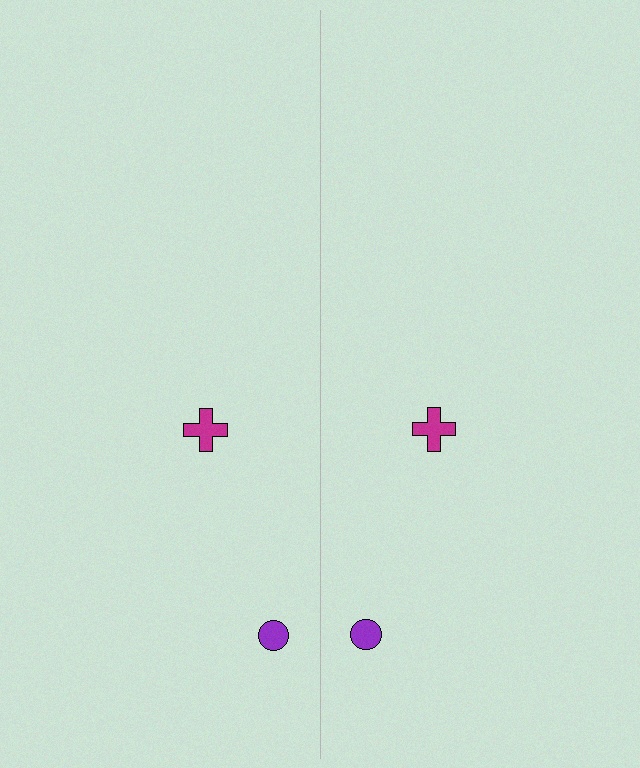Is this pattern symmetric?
Yes, this pattern has bilateral (reflection) symmetry.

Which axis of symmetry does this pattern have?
The pattern has a vertical axis of symmetry running through the center of the image.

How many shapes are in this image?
There are 4 shapes in this image.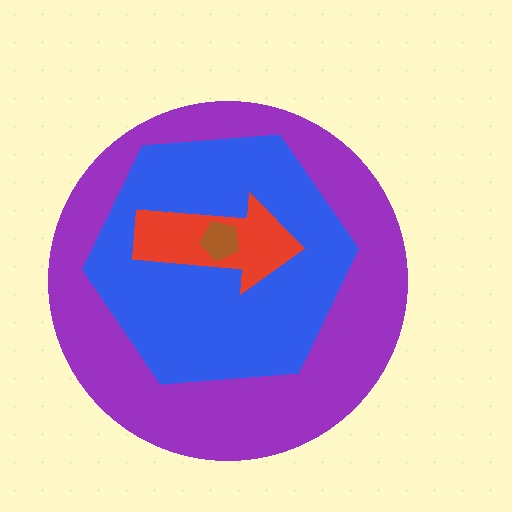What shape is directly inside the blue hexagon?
The red arrow.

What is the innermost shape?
The brown pentagon.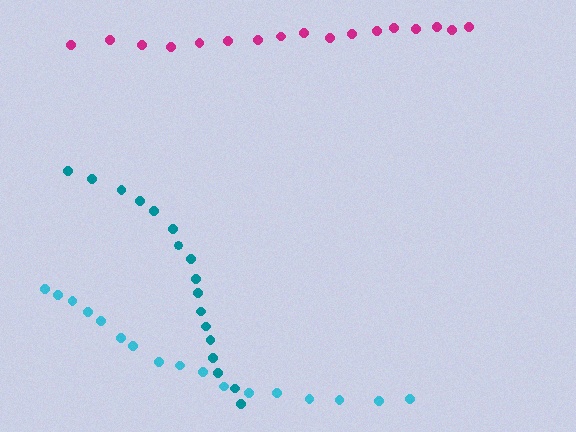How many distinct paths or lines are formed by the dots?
There are 3 distinct paths.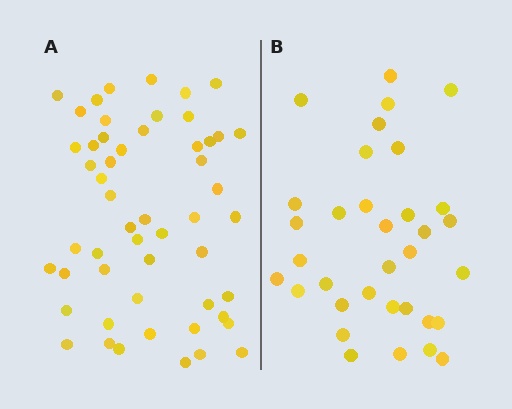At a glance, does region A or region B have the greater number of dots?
Region A (the left region) has more dots.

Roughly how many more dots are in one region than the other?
Region A has approximately 20 more dots than region B.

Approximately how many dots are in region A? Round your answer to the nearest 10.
About 50 dots. (The exact count is 53, which rounds to 50.)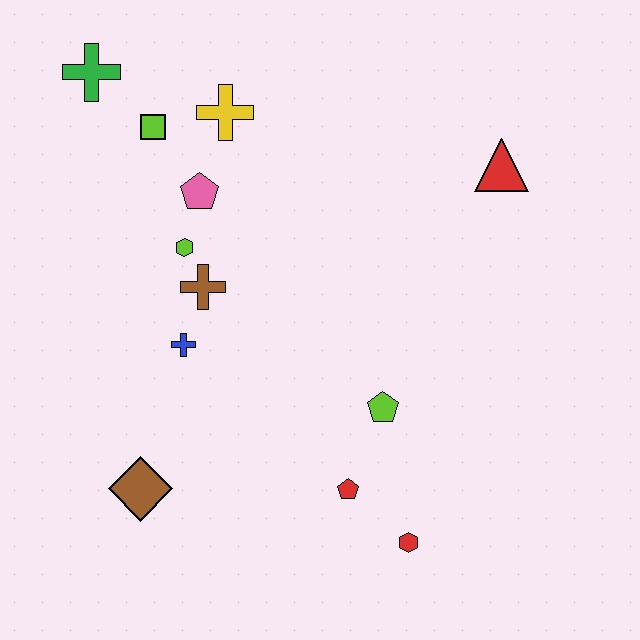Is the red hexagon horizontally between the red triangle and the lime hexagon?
Yes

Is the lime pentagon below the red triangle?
Yes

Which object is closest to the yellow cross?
The lime square is closest to the yellow cross.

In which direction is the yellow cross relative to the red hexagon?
The yellow cross is above the red hexagon.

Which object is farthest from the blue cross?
The red triangle is farthest from the blue cross.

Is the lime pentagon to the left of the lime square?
No